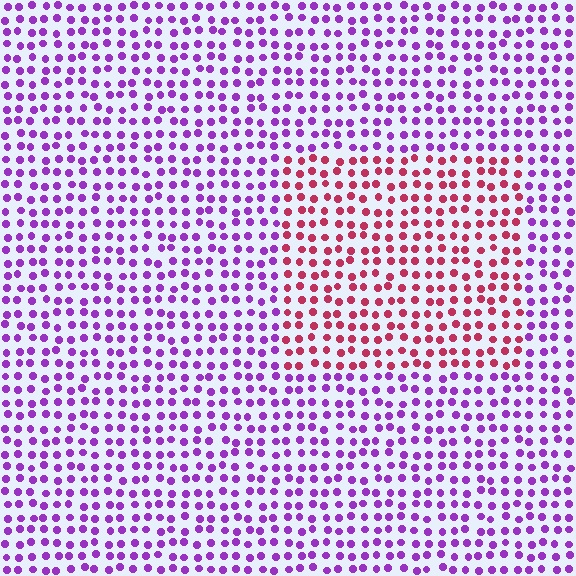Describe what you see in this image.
The image is filled with small purple elements in a uniform arrangement. A rectangle-shaped region is visible where the elements are tinted to a slightly different hue, forming a subtle color boundary.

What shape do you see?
I see a rectangle.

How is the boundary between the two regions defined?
The boundary is defined purely by a slight shift in hue (about 58 degrees). Spacing, size, and orientation are identical on both sides.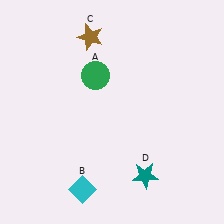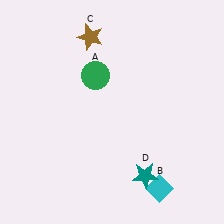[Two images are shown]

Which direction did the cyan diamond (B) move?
The cyan diamond (B) moved right.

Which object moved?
The cyan diamond (B) moved right.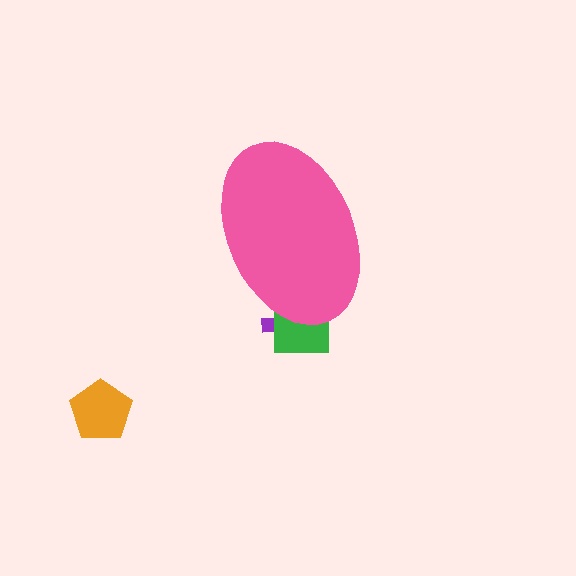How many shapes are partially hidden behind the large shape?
2 shapes are partially hidden.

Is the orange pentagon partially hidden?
No, the orange pentagon is fully visible.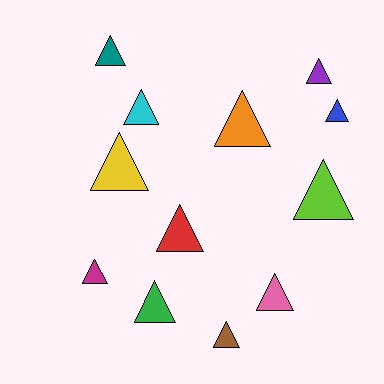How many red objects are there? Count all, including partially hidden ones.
There is 1 red object.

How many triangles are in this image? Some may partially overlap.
There are 12 triangles.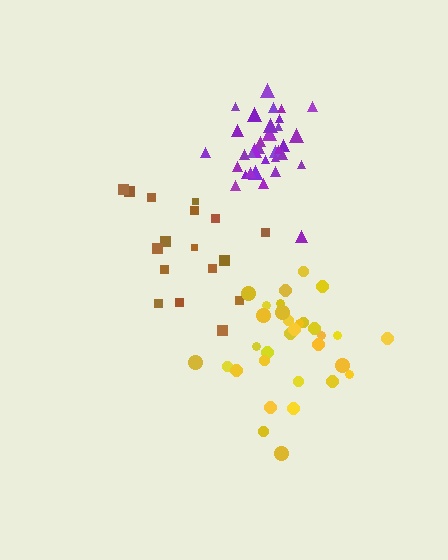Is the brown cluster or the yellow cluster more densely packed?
Yellow.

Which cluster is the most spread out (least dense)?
Brown.